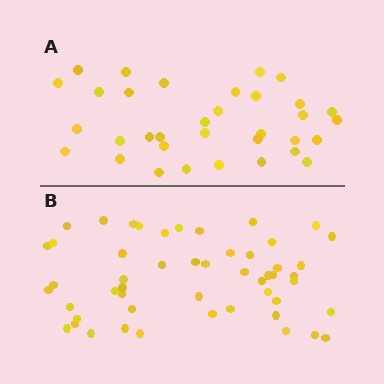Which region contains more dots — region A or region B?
Region B (the bottom region) has more dots.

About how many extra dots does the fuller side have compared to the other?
Region B has approximately 15 more dots than region A.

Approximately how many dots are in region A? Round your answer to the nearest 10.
About 30 dots. (The exact count is 34, which rounds to 30.)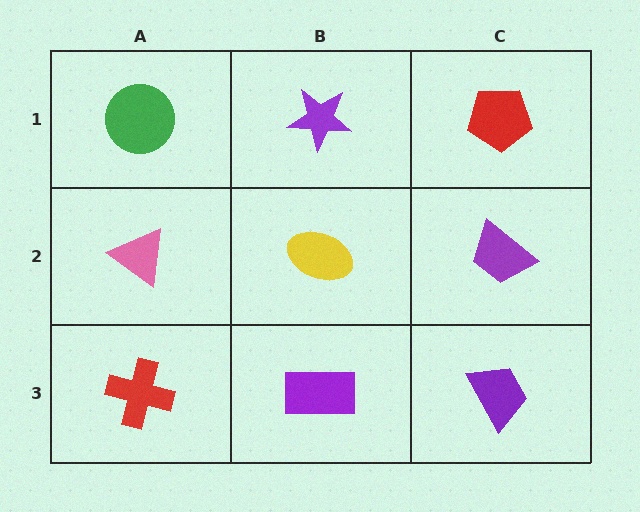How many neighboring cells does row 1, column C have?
2.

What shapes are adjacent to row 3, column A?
A pink triangle (row 2, column A), a purple rectangle (row 3, column B).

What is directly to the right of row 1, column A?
A purple star.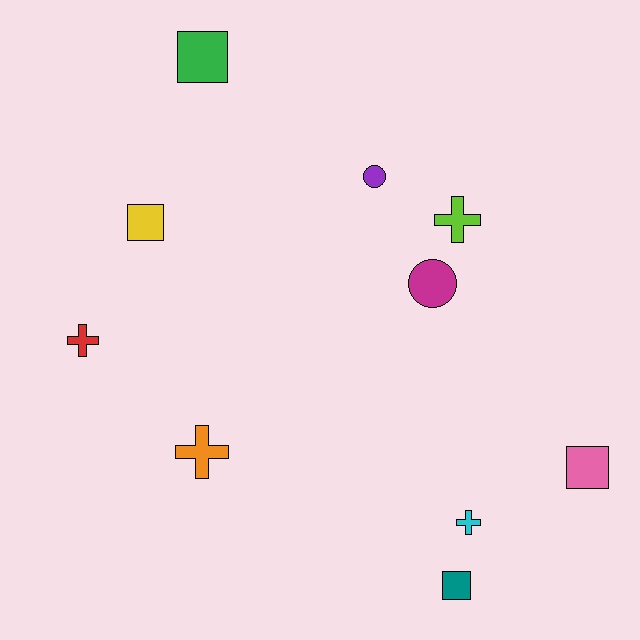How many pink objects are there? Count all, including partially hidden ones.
There is 1 pink object.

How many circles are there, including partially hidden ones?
There are 2 circles.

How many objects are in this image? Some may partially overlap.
There are 10 objects.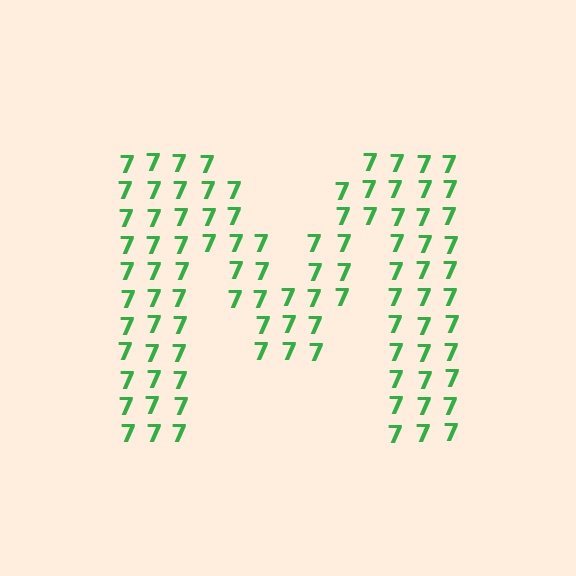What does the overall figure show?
The overall figure shows the letter M.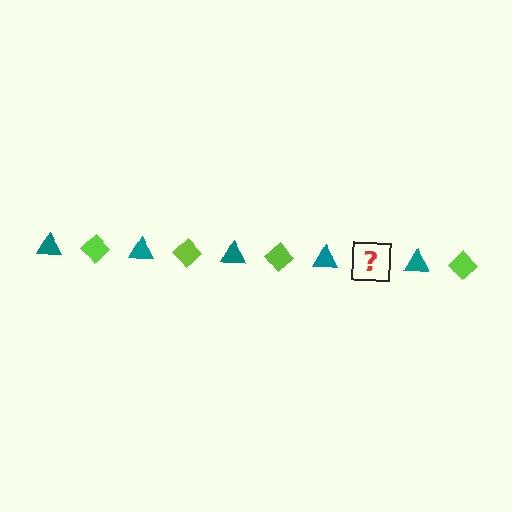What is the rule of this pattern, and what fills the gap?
The rule is that the pattern alternates between teal triangle and lime diamond. The gap should be filled with a lime diamond.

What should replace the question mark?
The question mark should be replaced with a lime diamond.